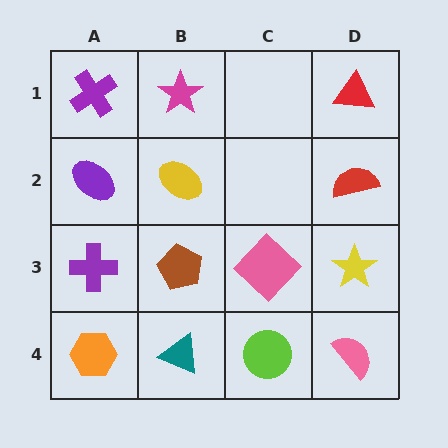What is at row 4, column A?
An orange hexagon.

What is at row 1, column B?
A magenta star.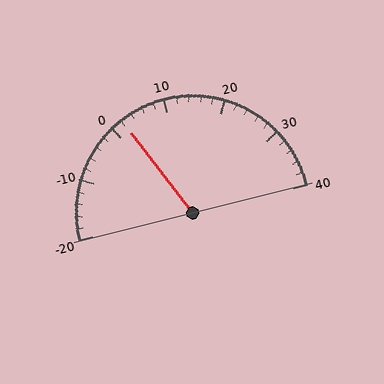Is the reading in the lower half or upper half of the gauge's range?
The reading is in the lower half of the range (-20 to 40).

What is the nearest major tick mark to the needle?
The nearest major tick mark is 0.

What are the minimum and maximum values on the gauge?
The gauge ranges from -20 to 40.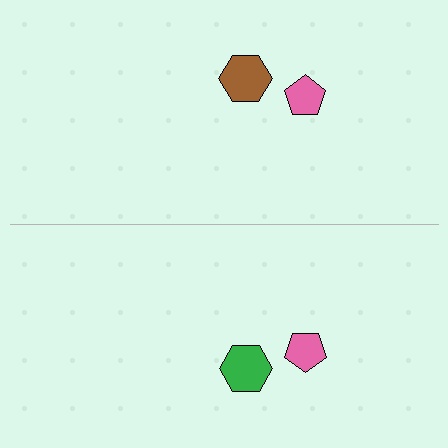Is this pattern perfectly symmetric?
No, the pattern is not perfectly symmetric. The green hexagon on the bottom side breaks the symmetry — its mirror counterpart is brown.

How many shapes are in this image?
There are 4 shapes in this image.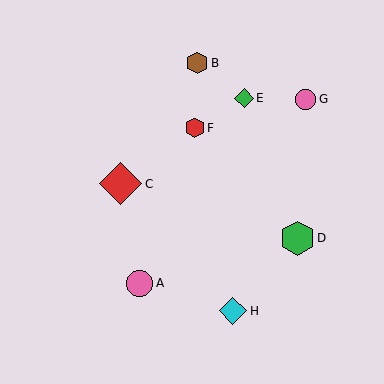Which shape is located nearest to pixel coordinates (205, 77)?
The brown hexagon (labeled B) at (197, 63) is nearest to that location.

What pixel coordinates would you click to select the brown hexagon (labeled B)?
Click at (197, 63) to select the brown hexagon B.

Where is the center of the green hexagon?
The center of the green hexagon is at (297, 238).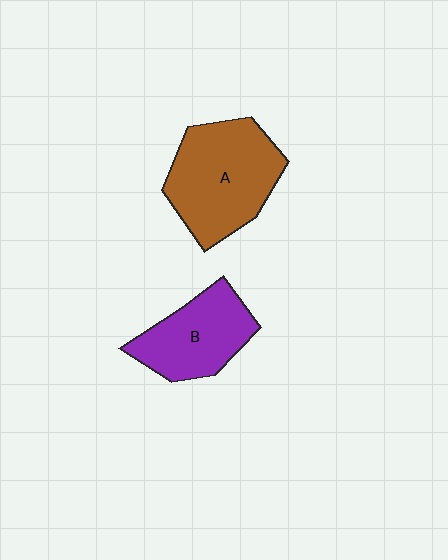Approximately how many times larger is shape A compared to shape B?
Approximately 1.4 times.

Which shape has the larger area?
Shape A (brown).